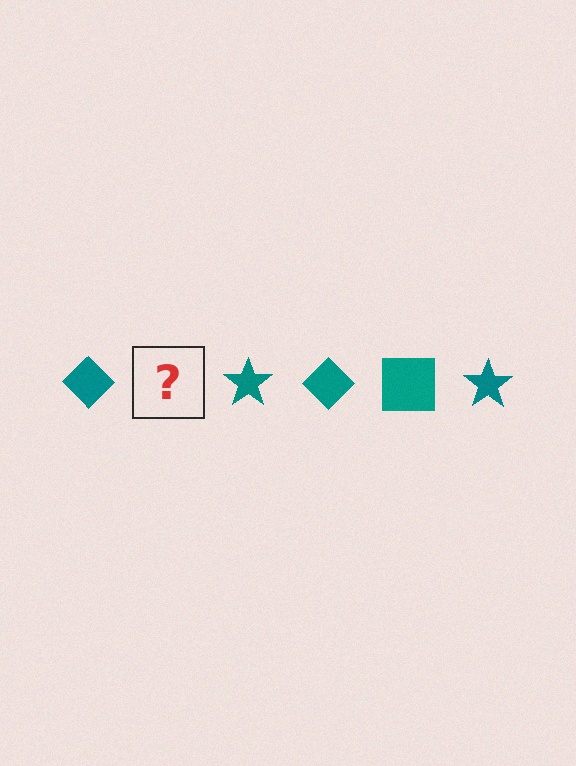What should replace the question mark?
The question mark should be replaced with a teal square.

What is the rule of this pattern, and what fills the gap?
The rule is that the pattern cycles through diamond, square, star shapes in teal. The gap should be filled with a teal square.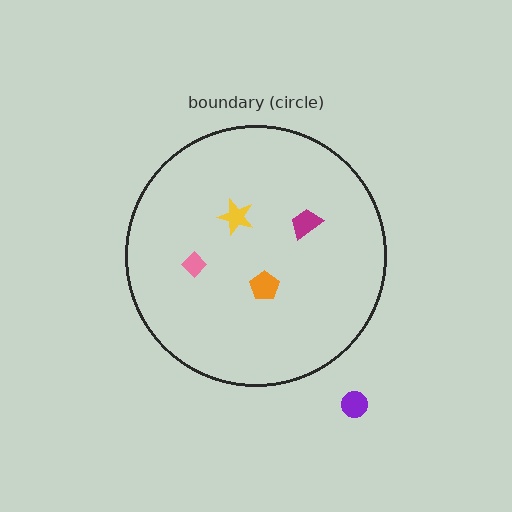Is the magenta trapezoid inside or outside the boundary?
Inside.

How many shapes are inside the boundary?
4 inside, 1 outside.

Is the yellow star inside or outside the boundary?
Inside.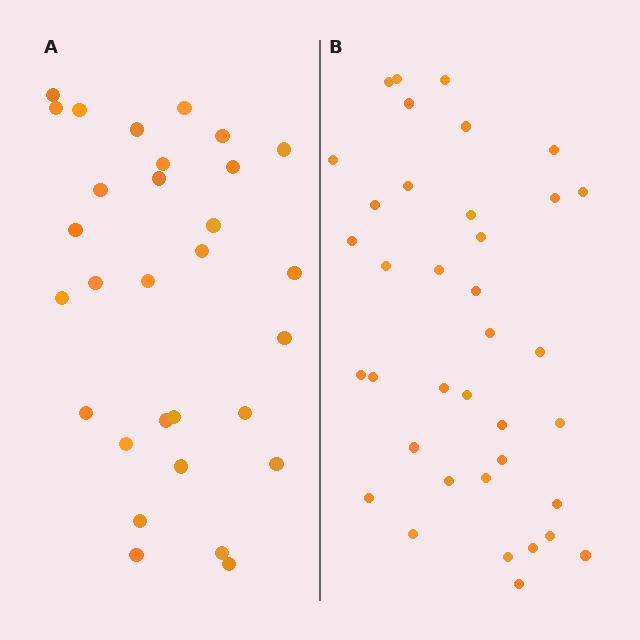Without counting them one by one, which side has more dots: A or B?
Region B (the right region) has more dots.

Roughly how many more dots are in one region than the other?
Region B has roughly 8 or so more dots than region A.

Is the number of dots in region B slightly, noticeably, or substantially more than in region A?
Region B has only slightly more — the two regions are fairly close. The ratio is roughly 1.2 to 1.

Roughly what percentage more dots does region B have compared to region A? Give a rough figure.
About 25% more.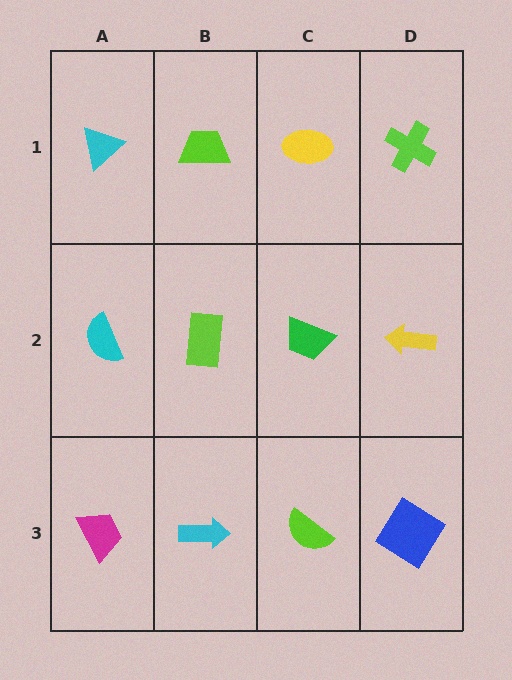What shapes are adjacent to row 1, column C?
A green trapezoid (row 2, column C), a lime trapezoid (row 1, column B), a lime cross (row 1, column D).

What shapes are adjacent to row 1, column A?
A cyan semicircle (row 2, column A), a lime trapezoid (row 1, column B).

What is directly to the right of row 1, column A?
A lime trapezoid.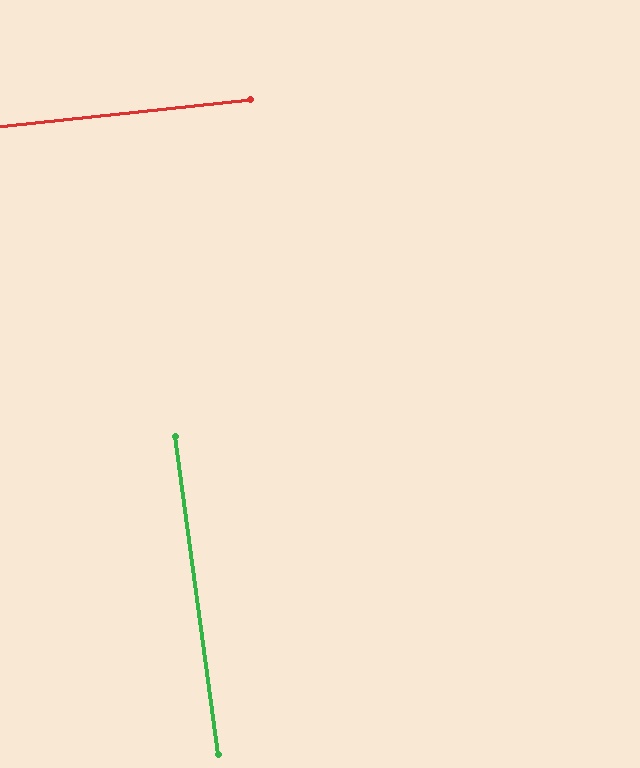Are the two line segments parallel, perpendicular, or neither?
Perpendicular — they meet at approximately 88°.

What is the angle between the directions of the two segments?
Approximately 88 degrees.